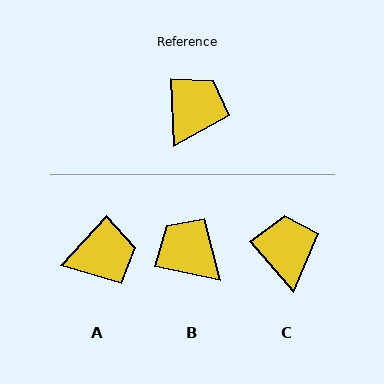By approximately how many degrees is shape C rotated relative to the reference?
Approximately 38 degrees counter-clockwise.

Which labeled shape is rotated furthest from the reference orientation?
B, about 76 degrees away.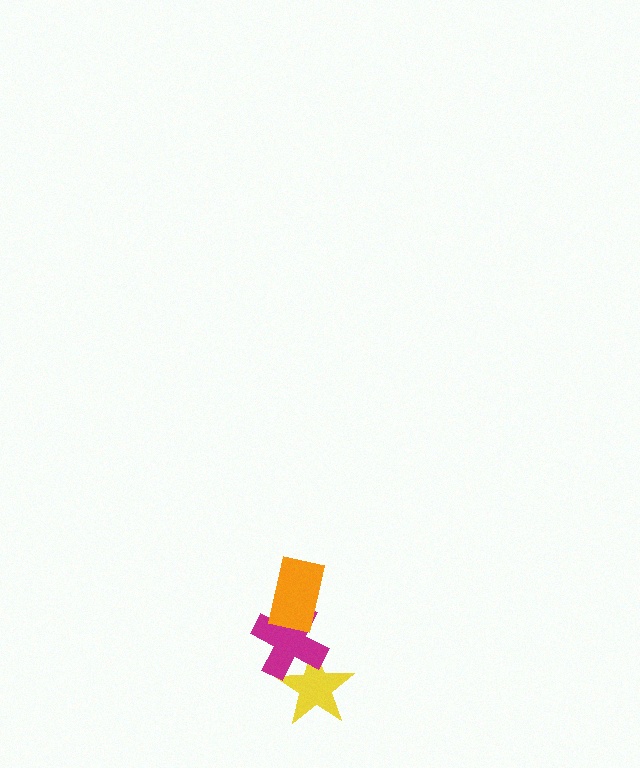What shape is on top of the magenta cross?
The orange rectangle is on top of the magenta cross.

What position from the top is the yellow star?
The yellow star is 3rd from the top.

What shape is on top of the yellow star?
The magenta cross is on top of the yellow star.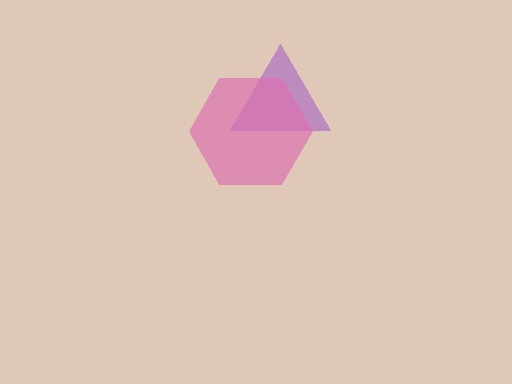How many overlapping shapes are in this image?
There are 2 overlapping shapes in the image.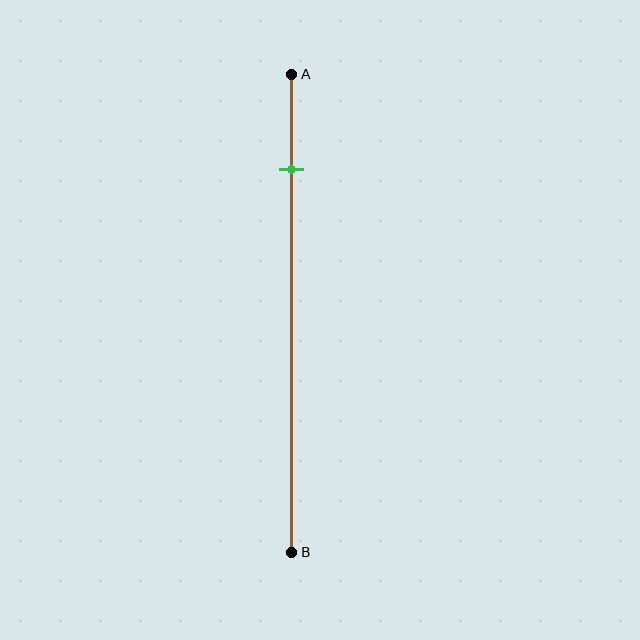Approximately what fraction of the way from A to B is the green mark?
The green mark is approximately 20% of the way from A to B.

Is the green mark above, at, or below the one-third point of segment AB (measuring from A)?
The green mark is above the one-third point of segment AB.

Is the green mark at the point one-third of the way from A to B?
No, the mark is at about 20% from A, not at the 33% one-third point.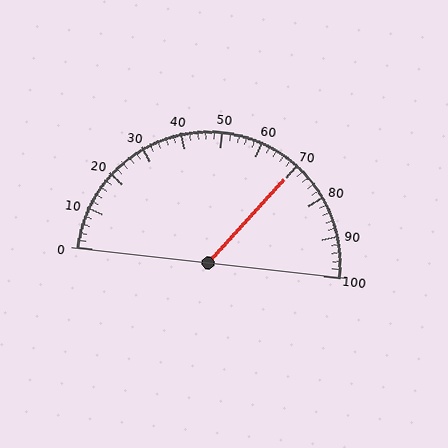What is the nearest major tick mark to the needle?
The nearest major tick mark is 70.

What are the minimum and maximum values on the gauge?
The gauge ranges from 0 to 100.